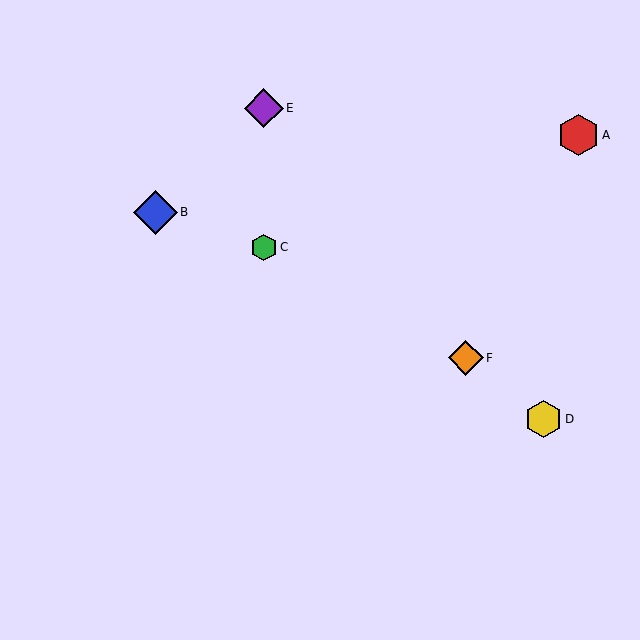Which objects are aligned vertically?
Objects C, E are aligned vertically.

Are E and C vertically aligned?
Yes, both are at x≈264.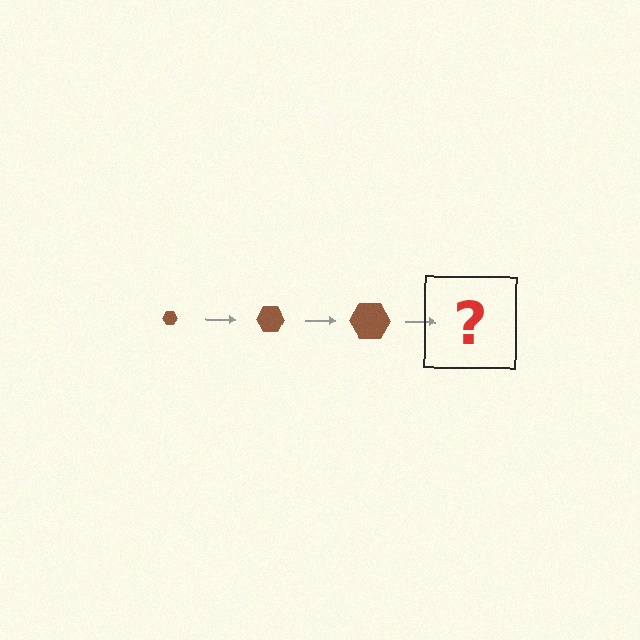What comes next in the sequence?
The next element should be a brown hexagon, larger than the previous one.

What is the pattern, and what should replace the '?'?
The pattern is that the hexagon gets progressively larger each step. The '?' should be a brown hexagon, larger than the previous one.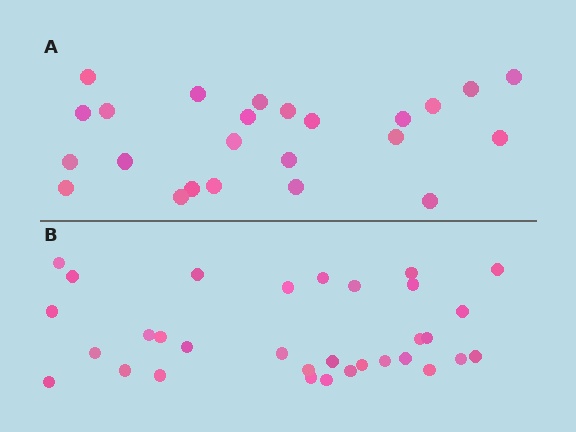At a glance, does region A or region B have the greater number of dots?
Region B (the bottom region) has more dots.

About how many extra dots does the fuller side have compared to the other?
Region B has roughly 8 or so more dots than region A.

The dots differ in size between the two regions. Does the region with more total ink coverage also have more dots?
No. Region A has more total ink coverage because its dots are larger, but region B actually contains more individual dots. Total area can be misleading — the number of items is what matters here.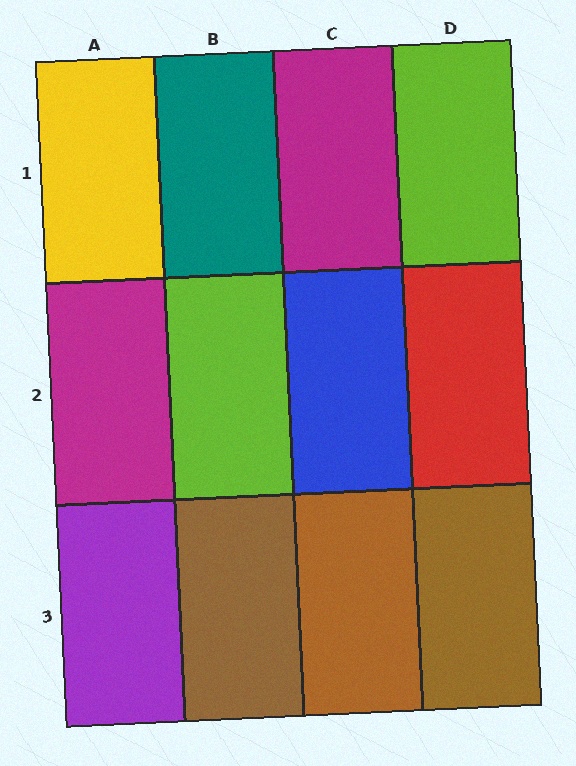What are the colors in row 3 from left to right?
Purple, brown, brown, brown.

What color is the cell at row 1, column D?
Lime.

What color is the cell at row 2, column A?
Magenta.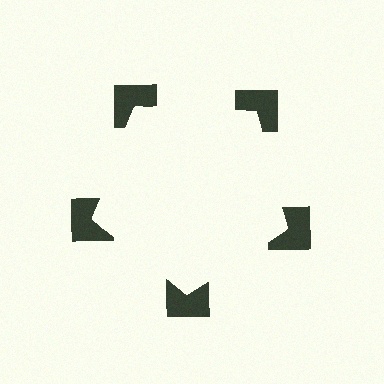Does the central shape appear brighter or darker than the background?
It typically appears slightly brighter than the background, even though no actual brightness change is drawn.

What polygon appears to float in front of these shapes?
An illusory pentagon — its edges are inferred from the aligned wedge cuts in the notched squares, not physically drawn.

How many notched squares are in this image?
There are 5 — one at each vertex of the illusory pentagon.